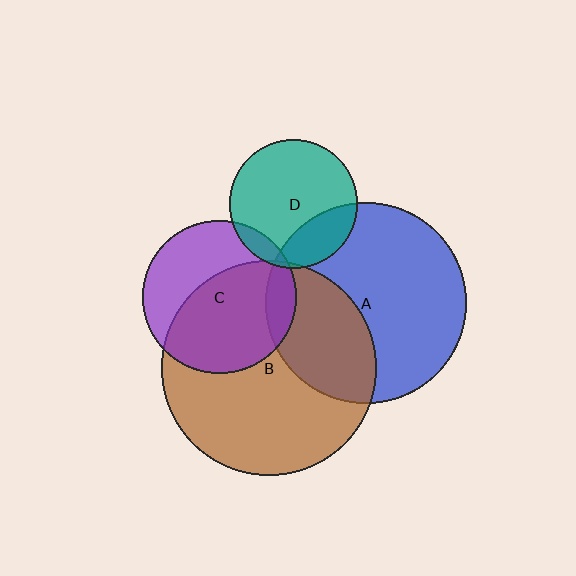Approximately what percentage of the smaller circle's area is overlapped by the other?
Approximately 10%.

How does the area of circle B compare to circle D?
Approximately 2.8 times.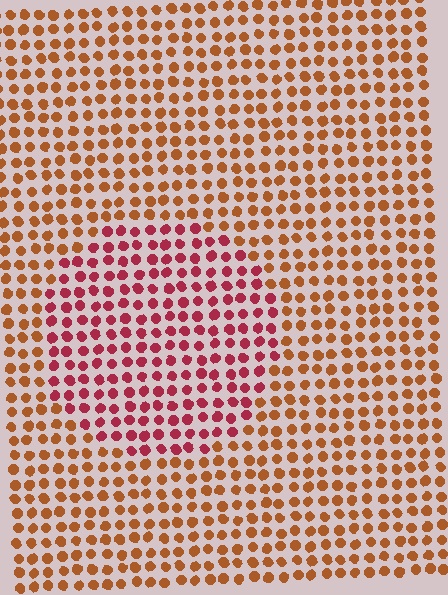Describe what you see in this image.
The image is filled with small brown elements in a uniform arrangement. A circle-shaped region is visible where the elements are tinted to a slightly different hue, forming a subtle color boundary.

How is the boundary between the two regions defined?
The boundary is defined purely by a slight shift in hue (about 38 degrees). Spacing, size, and orientation are identical on both sides.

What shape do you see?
I see a circle.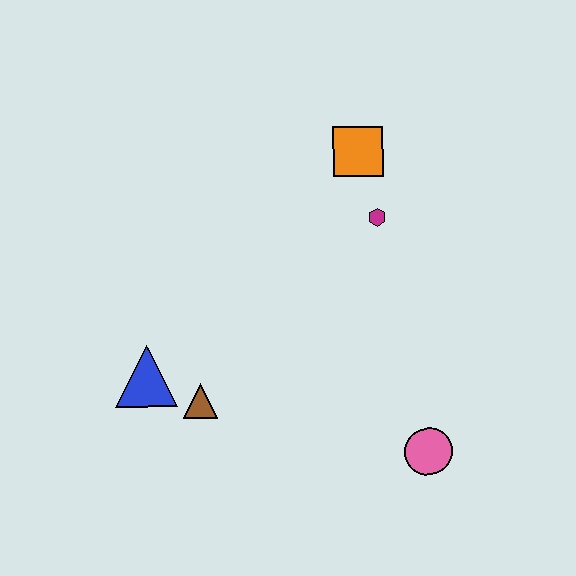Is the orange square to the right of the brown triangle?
Yes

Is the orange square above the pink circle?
Yes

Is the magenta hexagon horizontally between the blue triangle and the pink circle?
Yes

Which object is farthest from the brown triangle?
The orange square is farthest from the brown triangle.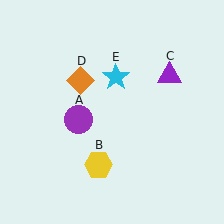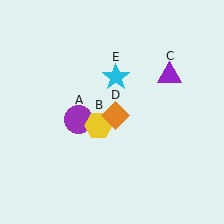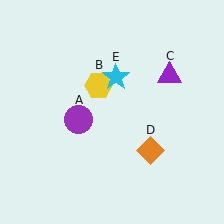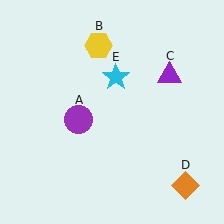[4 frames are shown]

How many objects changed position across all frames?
2 objects changed position: yellow hexagon (object B), orange diamond (object D).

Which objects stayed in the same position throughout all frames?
Purple circle (object A) and purple triangle (object C) and cyan star (object E) remained stationary.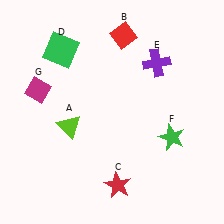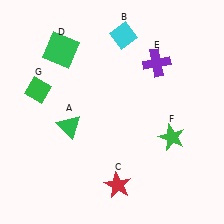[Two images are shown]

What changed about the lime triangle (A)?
In Image 1, A is lime. In Image 2, it changed to green.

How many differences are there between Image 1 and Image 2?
There are 3 differences between the two images.